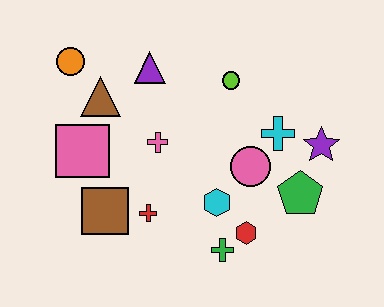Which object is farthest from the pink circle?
The orange circle is farthest from the pink circle.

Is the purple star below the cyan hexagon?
No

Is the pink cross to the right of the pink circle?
No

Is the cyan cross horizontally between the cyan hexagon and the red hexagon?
No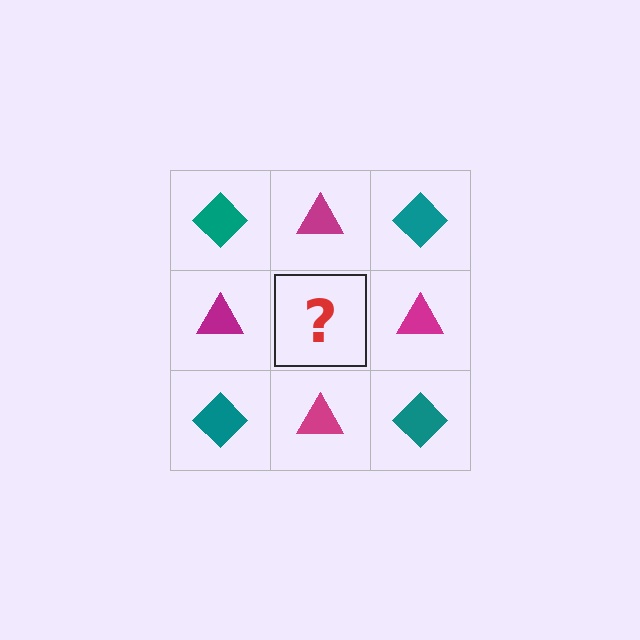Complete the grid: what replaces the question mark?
The question mark should be replaced with a teal diamond.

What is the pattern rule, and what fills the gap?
The rule is that it alternates teal diamond and magenta triangle in a checkerboard pattern. The gap should be filled with a teal diamond.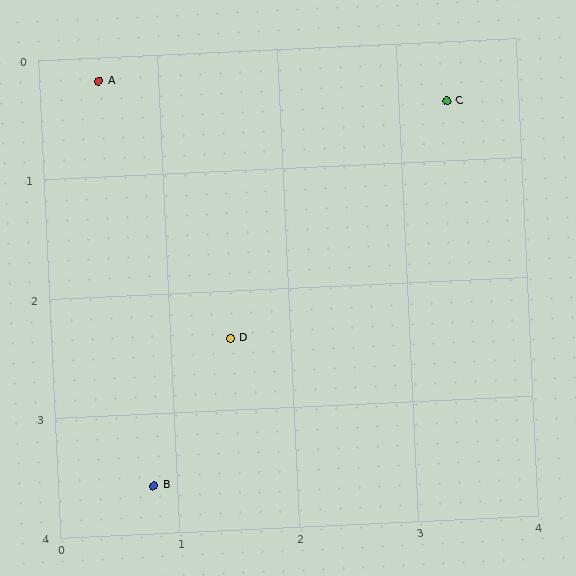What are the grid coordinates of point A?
Point A is at approximately (0.5, 0.2).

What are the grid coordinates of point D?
Point D is at approximately (1.5, 2.4).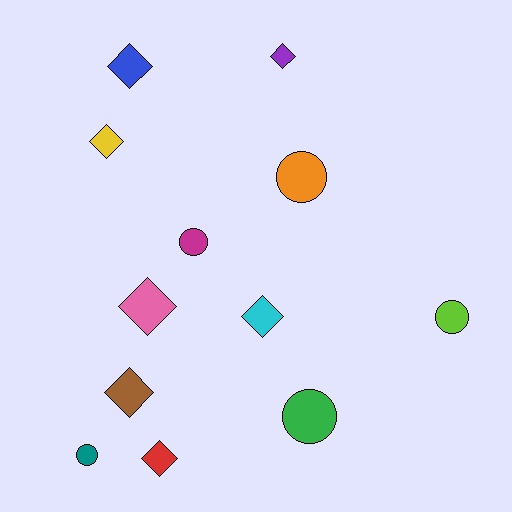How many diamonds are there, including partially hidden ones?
There are 7 diamonds.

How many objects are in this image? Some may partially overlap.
There are 12 objects.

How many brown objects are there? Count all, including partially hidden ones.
There is 1 brown object.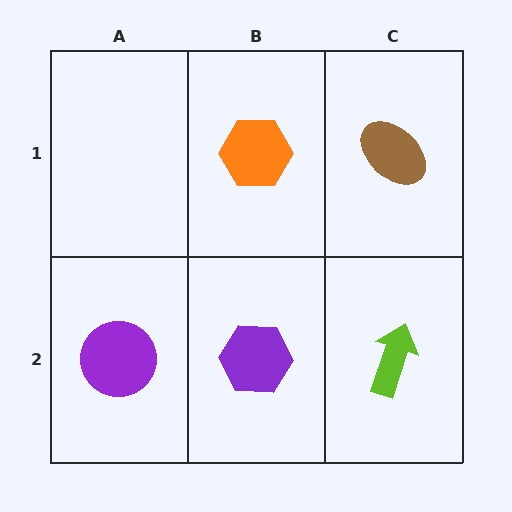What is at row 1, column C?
A brown ellipse.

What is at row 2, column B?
A purple hexagon.